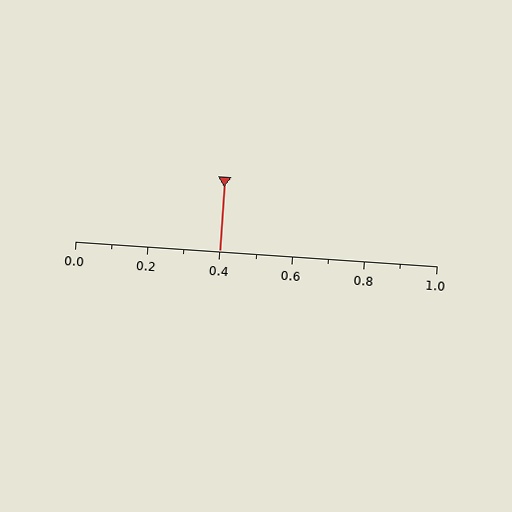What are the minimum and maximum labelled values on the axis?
The axis runs from 0.0 to 1.0.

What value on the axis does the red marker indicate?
The marker indicates approximately 0.4.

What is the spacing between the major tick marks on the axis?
The major ticks are spaced 0.2 apart.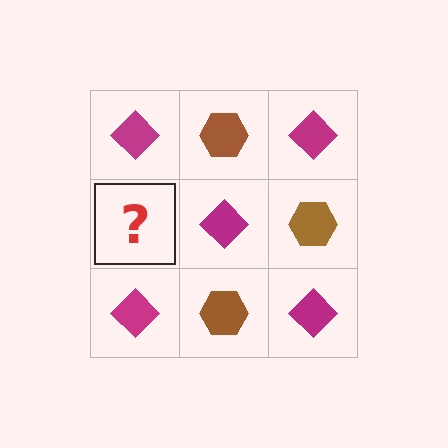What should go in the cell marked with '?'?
The missing cell should contain a brown hexagon.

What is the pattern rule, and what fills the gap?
The rule is that it alternates magenta diamond and brown hexagon in a checkerboard pattern. The gap should be filled with a brown hexagon.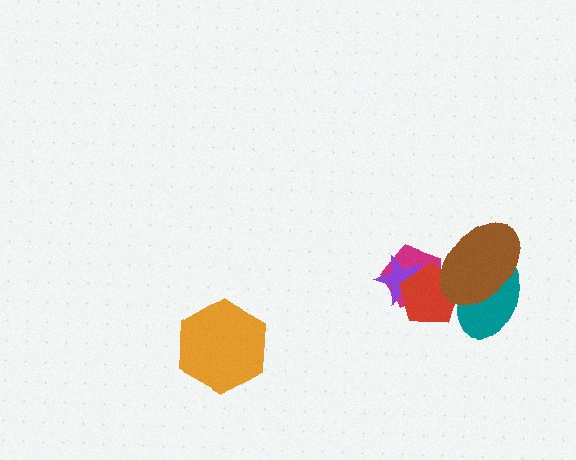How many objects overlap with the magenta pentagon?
3 objects overlap with the magenta pentagon.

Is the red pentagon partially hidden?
Yes, it is partially covered by another shape.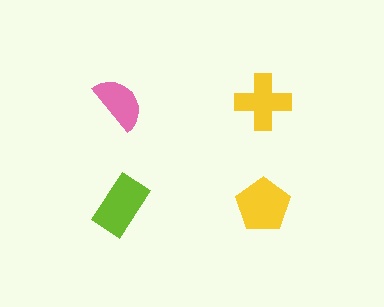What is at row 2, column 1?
A lime rectangle.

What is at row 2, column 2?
A yellow pentagon.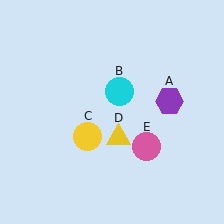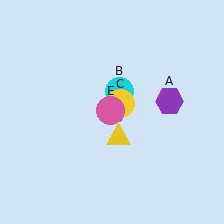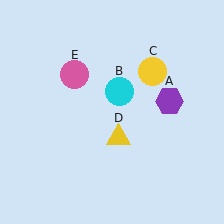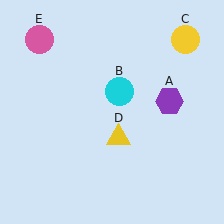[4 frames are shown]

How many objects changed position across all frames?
2 objects changed position: yellow circle (object C), pink circle (object E).